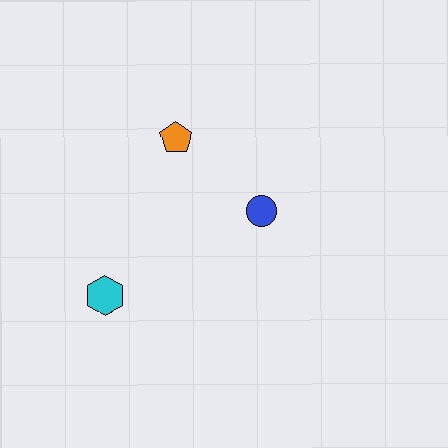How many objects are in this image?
There are 3 objects.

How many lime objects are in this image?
There are no lime objects.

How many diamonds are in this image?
There are no diamonds.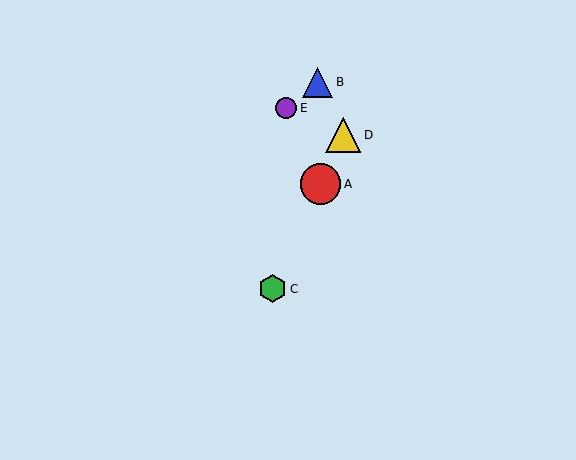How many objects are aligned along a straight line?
3 objects (A, C, D) are aligned along a straight line.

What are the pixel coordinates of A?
Object A is at (321, 184).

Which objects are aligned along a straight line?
Objects A, C, D are aligned along a straight line.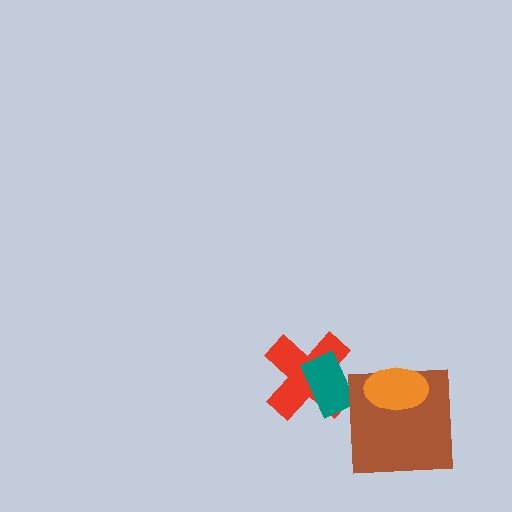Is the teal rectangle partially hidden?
No, no other shape covers it.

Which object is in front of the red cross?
The teal rectangle is in front of the red cross.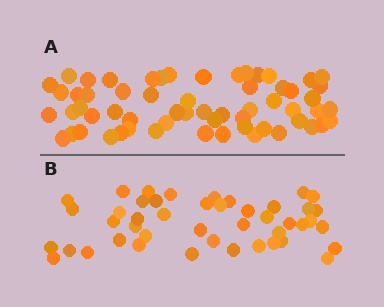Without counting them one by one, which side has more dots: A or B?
Region A (the top region) has more dots.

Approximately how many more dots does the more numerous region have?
Region A has approximately 15 more dots than region B.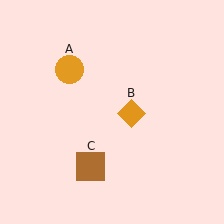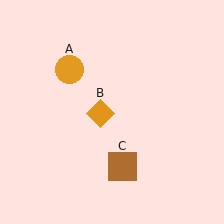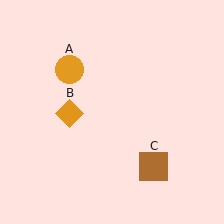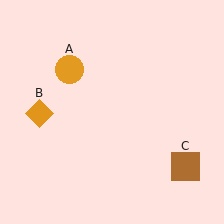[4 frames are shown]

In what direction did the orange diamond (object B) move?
The orange diamond (object B) moved left.